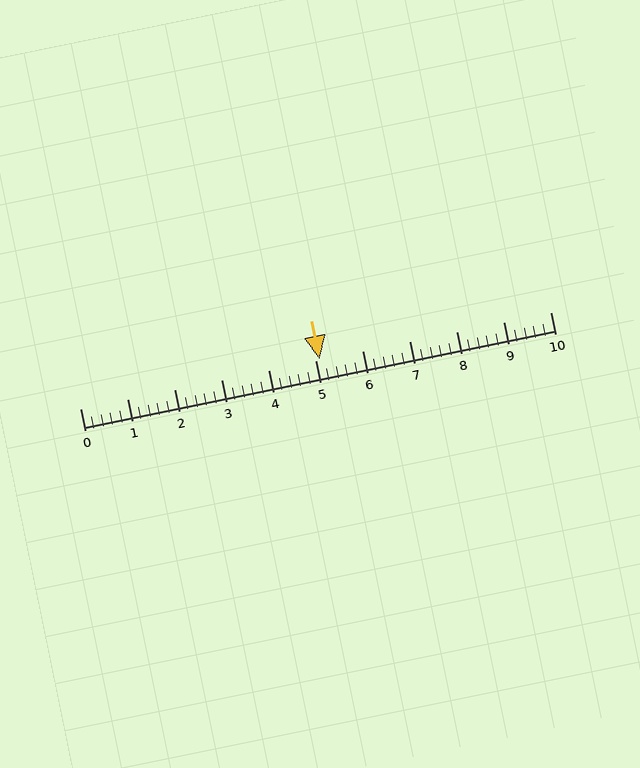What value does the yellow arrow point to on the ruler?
The yellow arrow points to approximately 5.1.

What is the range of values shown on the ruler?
The ruler shows values from 0 to 10.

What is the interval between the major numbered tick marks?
The major tick marks are spaced 1 units apart.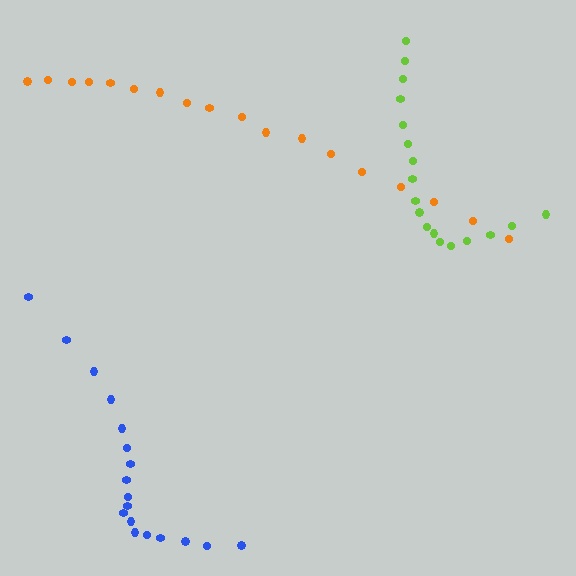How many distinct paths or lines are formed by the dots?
There are 3 distinct paths.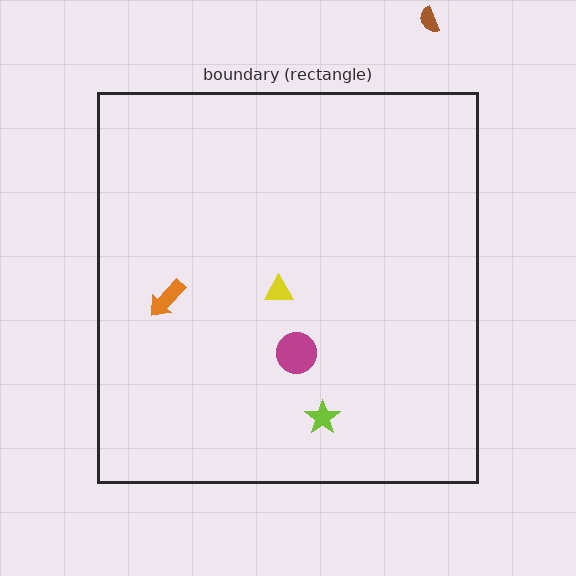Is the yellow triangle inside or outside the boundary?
Inside.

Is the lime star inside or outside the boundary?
Inside.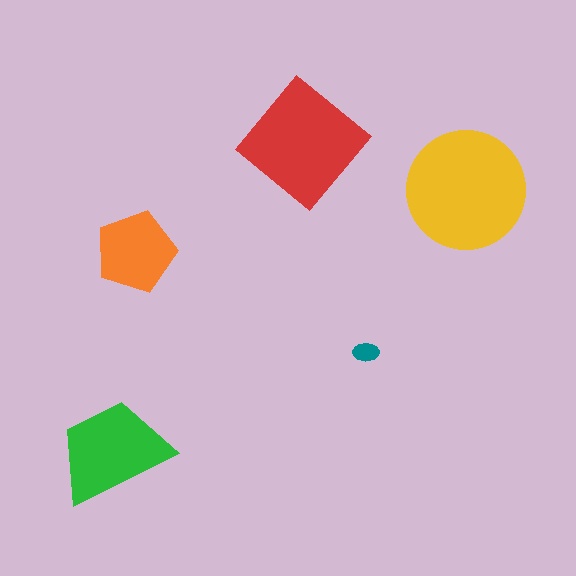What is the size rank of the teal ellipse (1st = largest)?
5th.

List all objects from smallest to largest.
The teal ellipse, the orange pentagon, the green trapezoid, the red diamond, the yellow circle.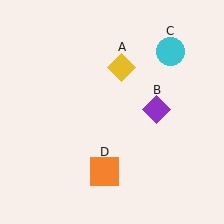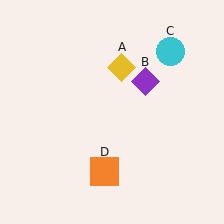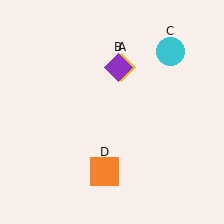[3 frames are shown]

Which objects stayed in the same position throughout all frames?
Yellow diamond (object A) and cyan circle (object C) and orange square (object D) remained stationary.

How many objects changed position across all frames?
1 object changed position: purple diamond (object B).